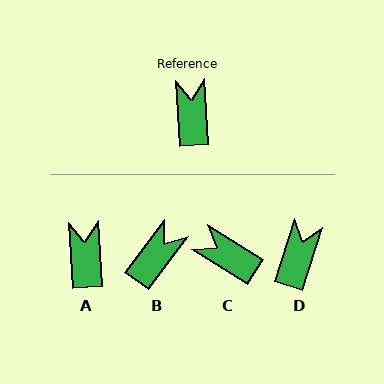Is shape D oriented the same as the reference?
No, it is off by about 22 degrees.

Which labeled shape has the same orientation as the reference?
A.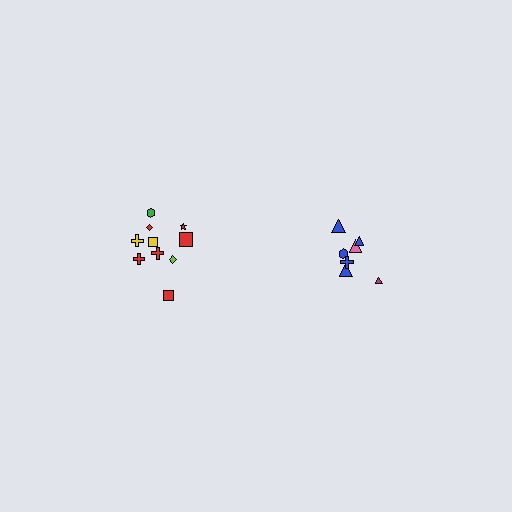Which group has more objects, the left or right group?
The left group.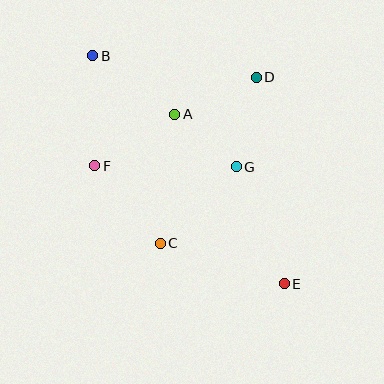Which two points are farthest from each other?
Points B and E are farthest from each other.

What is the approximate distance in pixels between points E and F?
The distance between E and F is approximately 223 pixels.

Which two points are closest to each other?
Points A and G are closest to each other.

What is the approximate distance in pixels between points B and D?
The distance between B and D is approximately 165 pixels.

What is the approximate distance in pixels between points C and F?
The distance between C and F is approximately 102 pixels.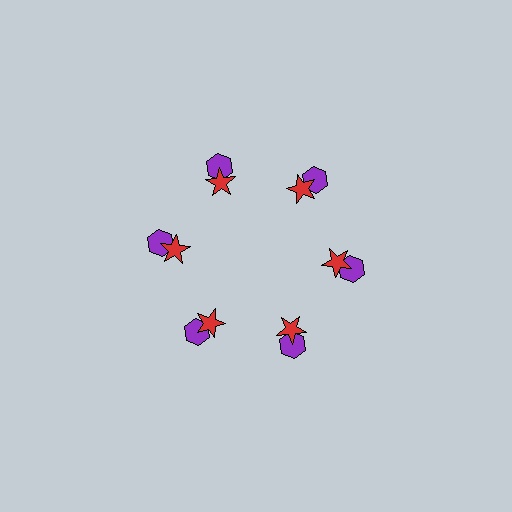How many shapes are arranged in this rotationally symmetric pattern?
There are 12 shapes, arranged in 6 groups of 2.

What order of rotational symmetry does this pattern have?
This pattern has 6-fold rotational symmetry.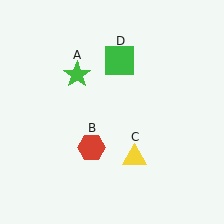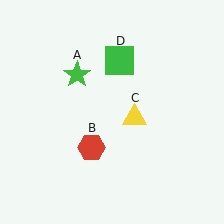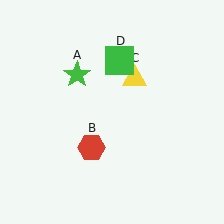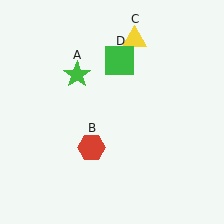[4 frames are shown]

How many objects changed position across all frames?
1 object changed position: yellow triangle (object C).